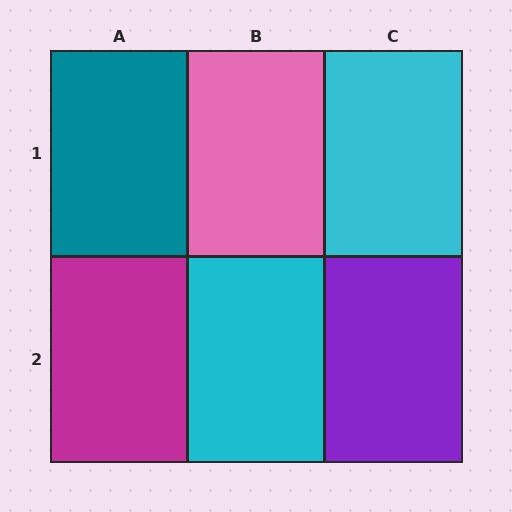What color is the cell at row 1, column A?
Teal.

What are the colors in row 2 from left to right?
Magenta, cyan, purple.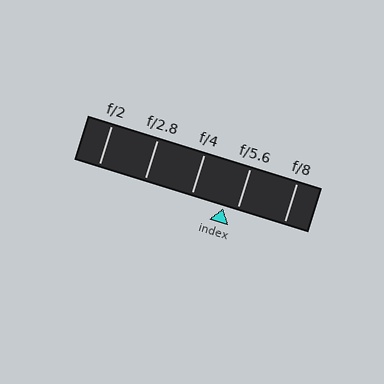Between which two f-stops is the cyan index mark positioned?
The index mark is between f/4 and f/5.6.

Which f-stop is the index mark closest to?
The index mark is closest to f/5.6.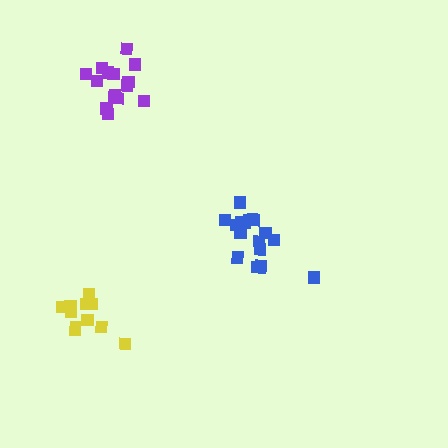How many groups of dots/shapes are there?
There are 3 groups.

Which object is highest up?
The purple cluster is topmost.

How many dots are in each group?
Group 1: 17 dots, Group 2: 15 dots, Group 3: 11 dots (43 total).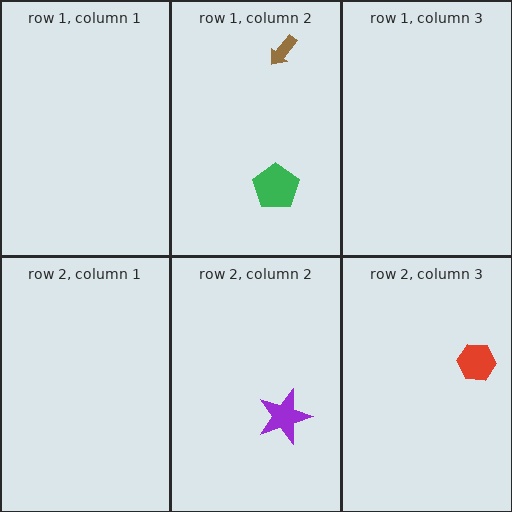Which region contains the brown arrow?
The row 1, column 2 region.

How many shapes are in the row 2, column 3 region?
1.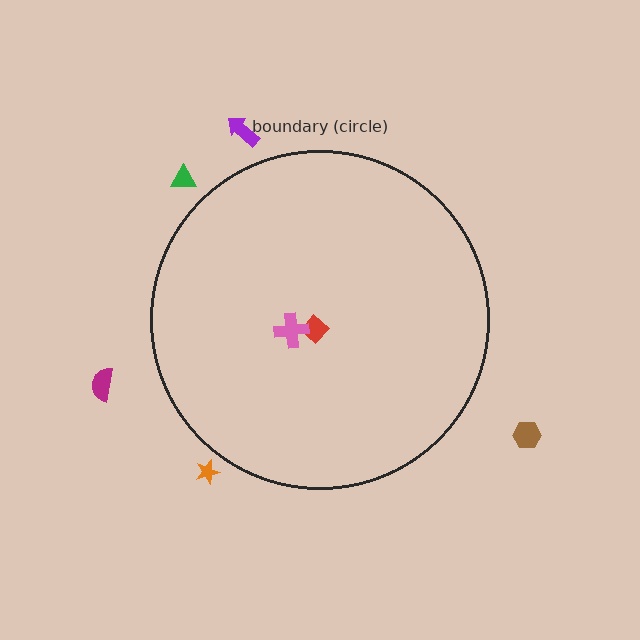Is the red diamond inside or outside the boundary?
Inside.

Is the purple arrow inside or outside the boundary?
Outside.